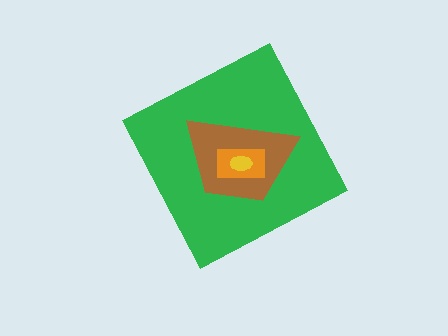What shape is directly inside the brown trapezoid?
The orange rectangle.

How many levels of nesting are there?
4.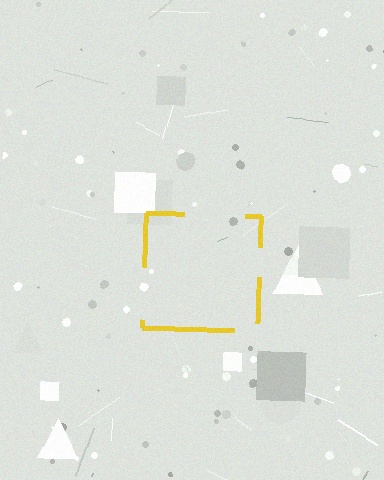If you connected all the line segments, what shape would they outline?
They would outline a square.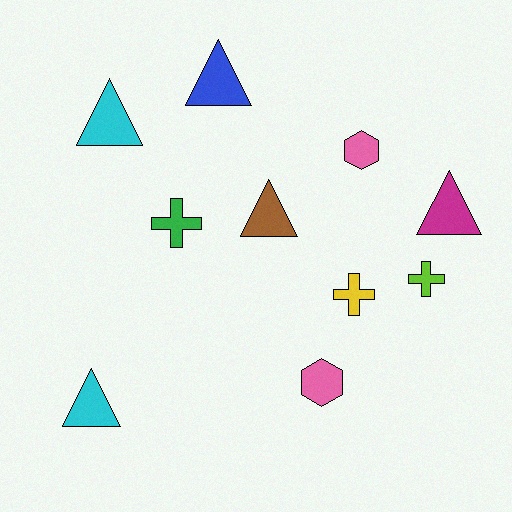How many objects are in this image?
There are 10 objects.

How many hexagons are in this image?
There are 2 hexagons.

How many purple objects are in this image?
There are no purple objects.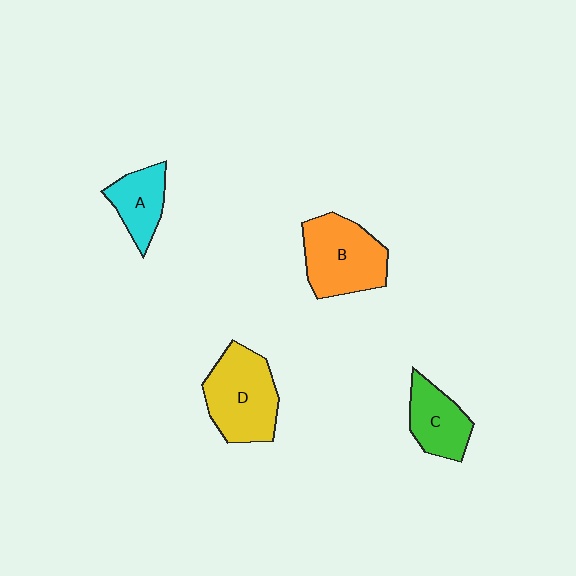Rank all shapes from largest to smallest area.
From largest to smallest: D (yellow), B (orange), C (green), A (cyan).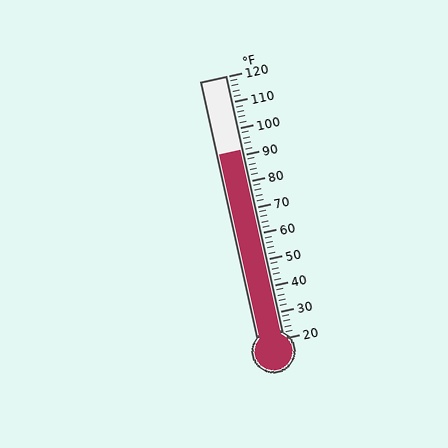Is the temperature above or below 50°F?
The temperature is above 50°F.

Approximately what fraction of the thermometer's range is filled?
The thermometer is filled to approximately 70% of its range.